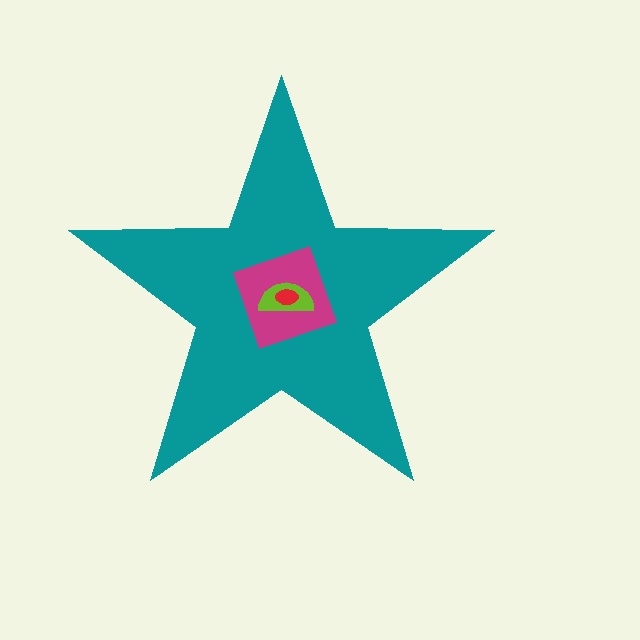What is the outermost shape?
The teal star.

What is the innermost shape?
The red ellipse.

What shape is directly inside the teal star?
The magenta square.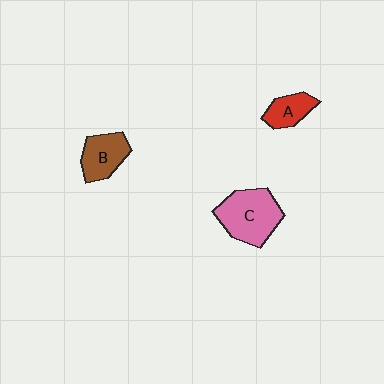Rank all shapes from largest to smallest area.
From largest to smallest: C (pink), B (brown), A (red).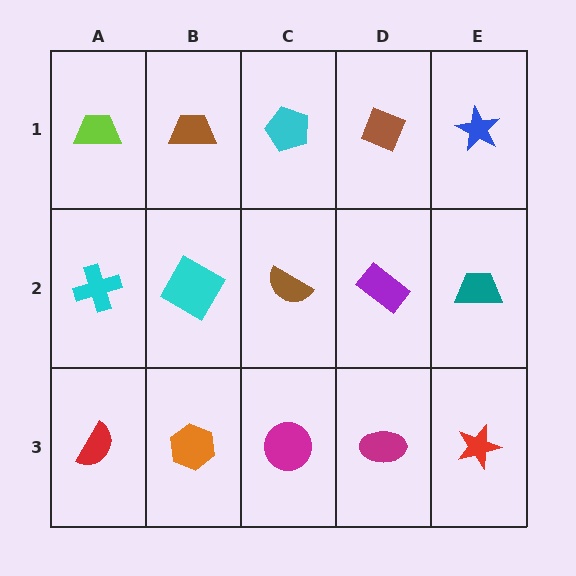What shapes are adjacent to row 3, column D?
A purple rectangle (row 2, column D), a magenta circle (row 3, column C), a red star (row 3, column E).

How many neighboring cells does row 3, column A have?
2.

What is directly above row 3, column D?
A purple rectangle.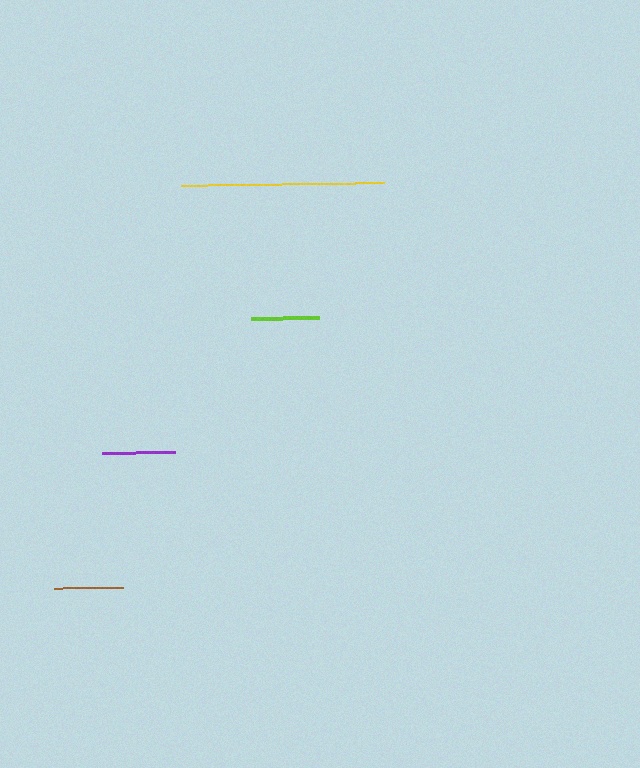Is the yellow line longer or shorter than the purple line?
The yellow line is longer than the purple line.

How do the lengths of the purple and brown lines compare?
The purple and brown lines are approximately the same length.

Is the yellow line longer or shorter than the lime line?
The yellow line is longer than the lime line.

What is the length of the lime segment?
The lime segment is approximately 67 pixels long.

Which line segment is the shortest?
The lime line is the shortest at approximately 67 pixels.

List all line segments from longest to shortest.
From longest to shortest: yellow, purple, brown, lime.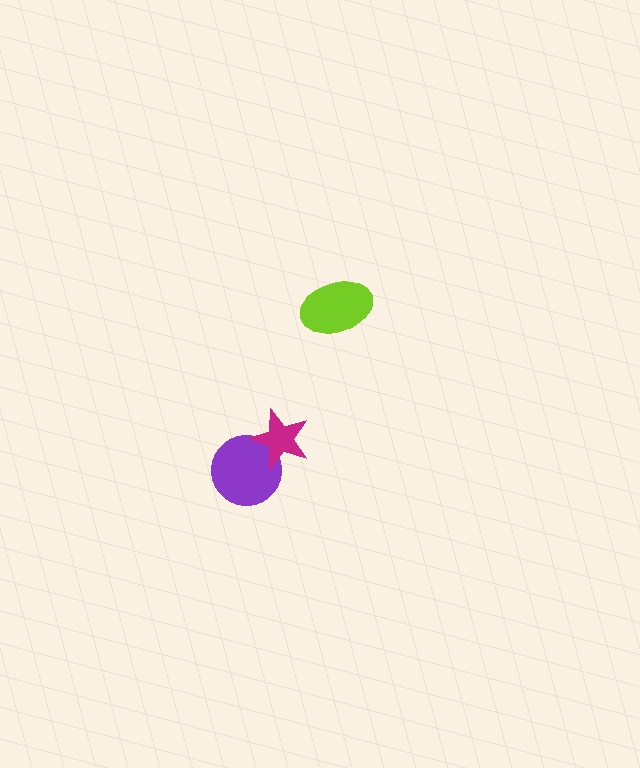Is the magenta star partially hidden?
No, no other shape covers it.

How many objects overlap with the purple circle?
1 object overlaps with the purple circle.